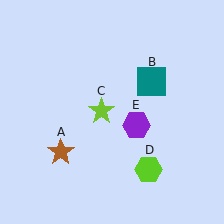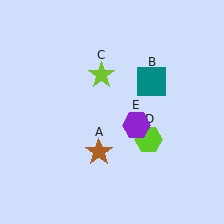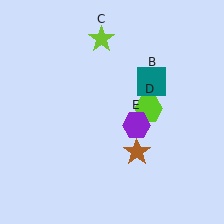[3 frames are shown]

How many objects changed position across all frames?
3 objects changed position: brown star (object A), lime star (object C), lime hexagon (object D).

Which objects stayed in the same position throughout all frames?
Teal square (object B) and purple hexagon (object E) remained stationary.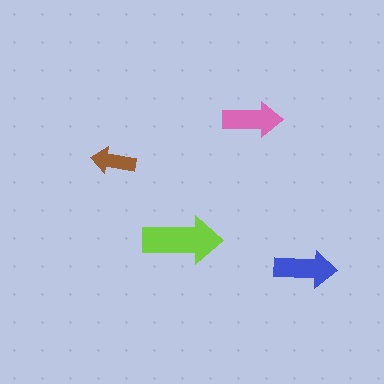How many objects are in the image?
There are 4 objects in the image.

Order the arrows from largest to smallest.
the lime one, the blue one, the pink one, the brown one.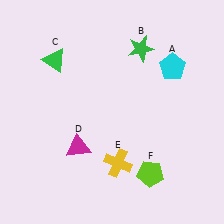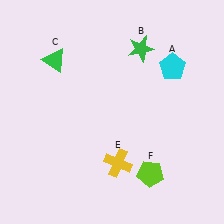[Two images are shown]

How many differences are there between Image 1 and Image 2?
There is 1 difference between the two images.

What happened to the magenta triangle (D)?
The magenta triangle (D) was removed in Image 2. It was in the bottom-left area of Image 1.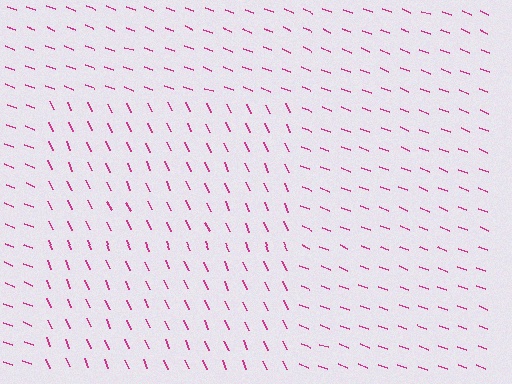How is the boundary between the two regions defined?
The boundary is defined purely by a change in line orientation (approximately 45 degrees difference). All lines are the same color and thickness.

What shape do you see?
I see a rectangle.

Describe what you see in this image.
The image is filled with small magenta line segments. A rectangle region in the image has lines oriented differently from the surrounding lines, creating a visible texture boundary.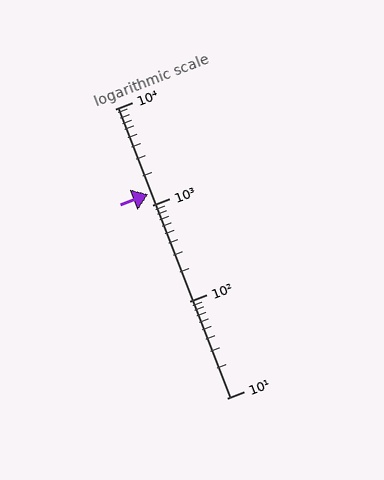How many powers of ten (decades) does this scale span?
The scale spans 3 decades, from 10 to 10000.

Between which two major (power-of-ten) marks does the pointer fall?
The pointer is between 1000 and 10000.